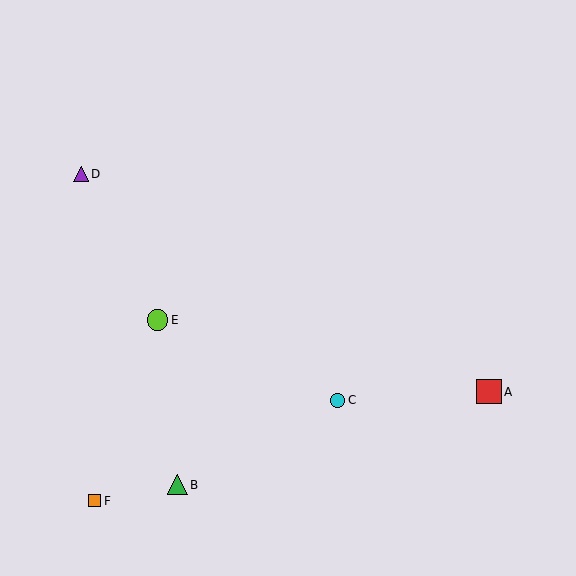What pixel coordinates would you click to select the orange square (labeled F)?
Click at (95, 501) to select the orange square F.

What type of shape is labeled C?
Shape C is a cyan circle.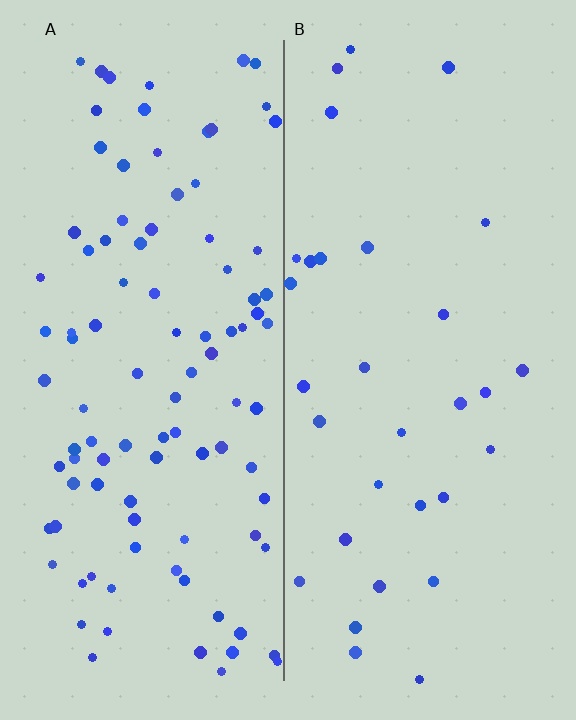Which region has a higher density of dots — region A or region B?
A (the left).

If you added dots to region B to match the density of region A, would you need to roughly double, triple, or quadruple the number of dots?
Approximately triple.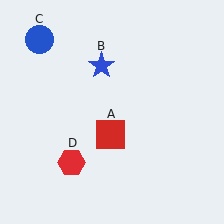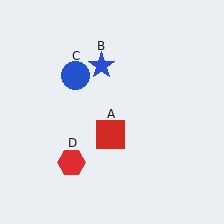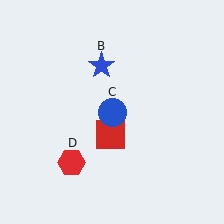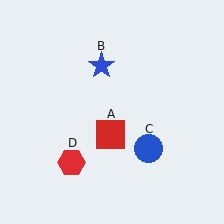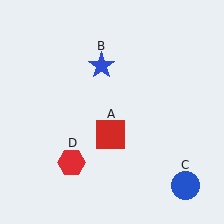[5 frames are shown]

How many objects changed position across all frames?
1 object changed position: blue circle (object C).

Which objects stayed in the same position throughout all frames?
Red square (object A) and blue star (object B) and red hexagon (object D) remained stationary.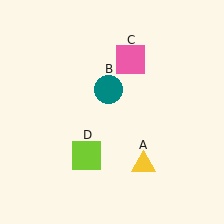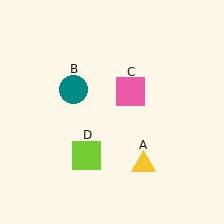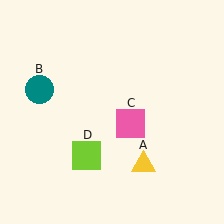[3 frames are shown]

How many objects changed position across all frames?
2 objects changed position: teal circle (object B), pink square (object C).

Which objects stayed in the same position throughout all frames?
Yellow triangle (object A) and lime square (object D) remained stationary.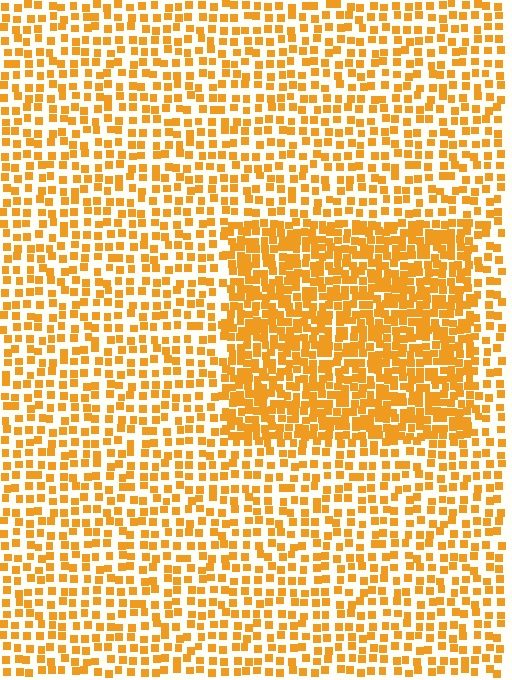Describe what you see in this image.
The image contains small orange elements arranged at two different densities. A rectangle-shaped region is visible where the elements are more densely packed than the surrounding area.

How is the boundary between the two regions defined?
The boundary is defined by a change in element density (approximately 2.0x ratio). All elements are the same color, size, and shape.